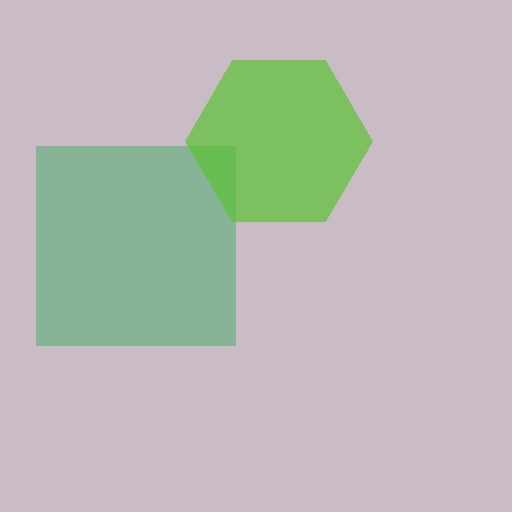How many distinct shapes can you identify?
There are 2 distinct shapes: a green square, a lime hexagon.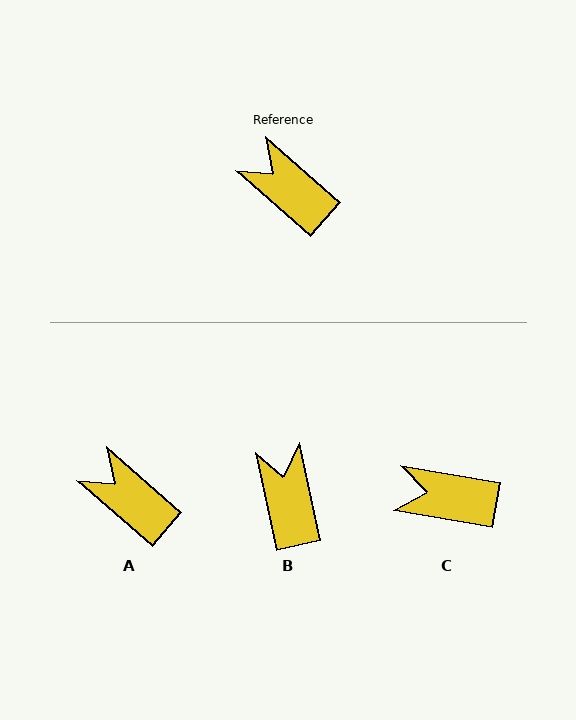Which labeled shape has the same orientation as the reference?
A.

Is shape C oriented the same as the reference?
No, it is off by about 32 degrees.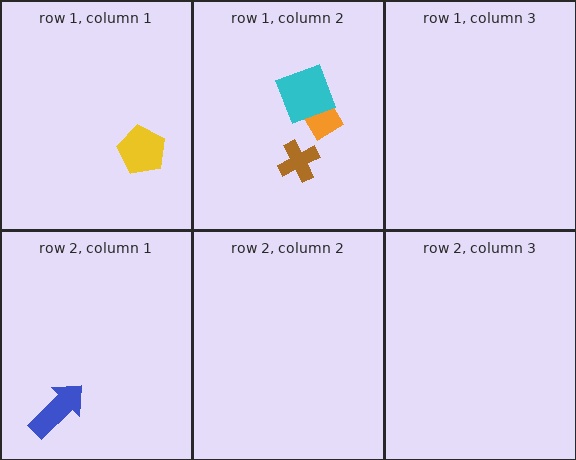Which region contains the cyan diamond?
The row 1, column 2 region.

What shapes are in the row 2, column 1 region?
The blue arrow.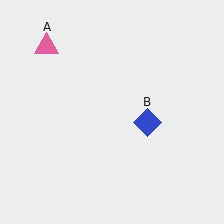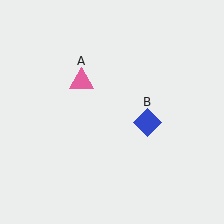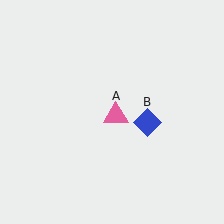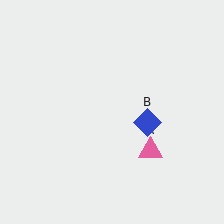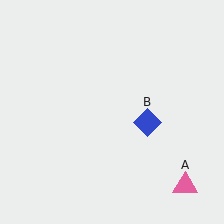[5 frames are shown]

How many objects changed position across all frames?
1 object changed position: pink triangle (object A).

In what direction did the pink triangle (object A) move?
The pink triangle (object A) moved down and to the right.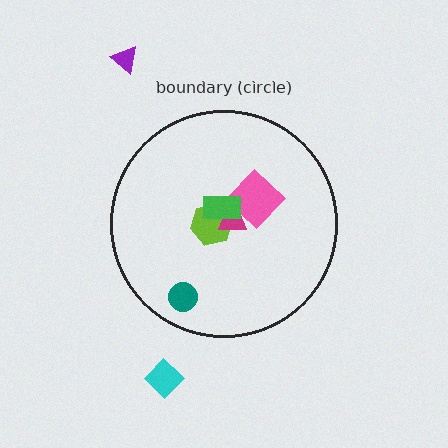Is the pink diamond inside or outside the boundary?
Inside.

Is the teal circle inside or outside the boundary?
Inside.